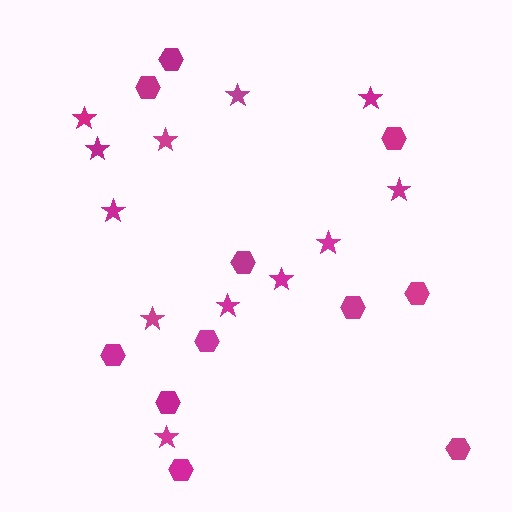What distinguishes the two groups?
There are 2 groups: one group of stars (12) and one group of hexagons (11).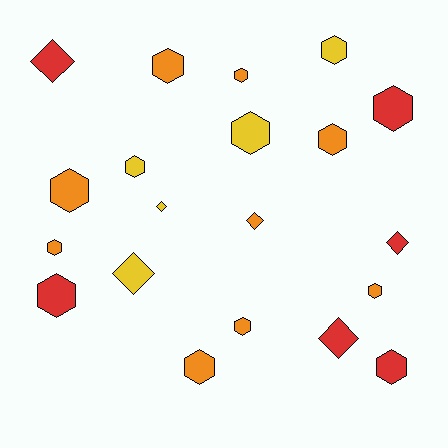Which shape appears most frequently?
Hexagon, with 14 objects.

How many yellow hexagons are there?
There are 3 yellow hexagons.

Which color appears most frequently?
Orange, with 9 objects.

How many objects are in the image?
There are 20 objects.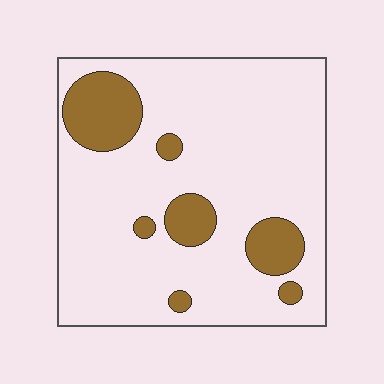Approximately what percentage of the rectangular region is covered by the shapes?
Approximately 15%.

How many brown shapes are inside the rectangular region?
7.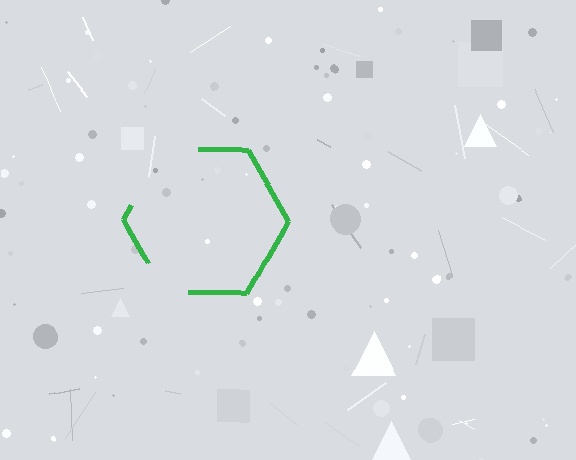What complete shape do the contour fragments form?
The contour fragments form a hexagon.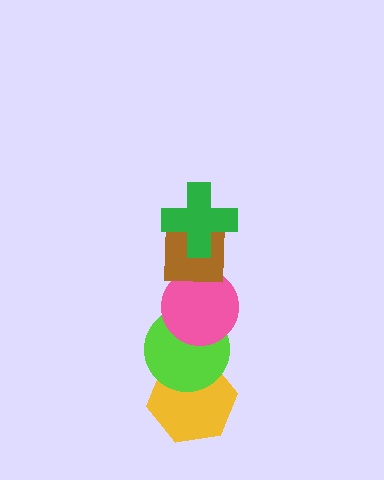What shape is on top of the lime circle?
The pink circle is on top of the lime circle.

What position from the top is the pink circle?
The pink circle is 3rd from the top.